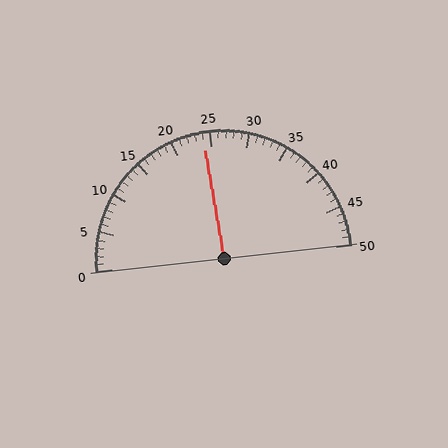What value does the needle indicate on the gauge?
The needle indicates approximately 24.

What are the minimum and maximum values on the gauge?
The gauge ranges from 0 to 50.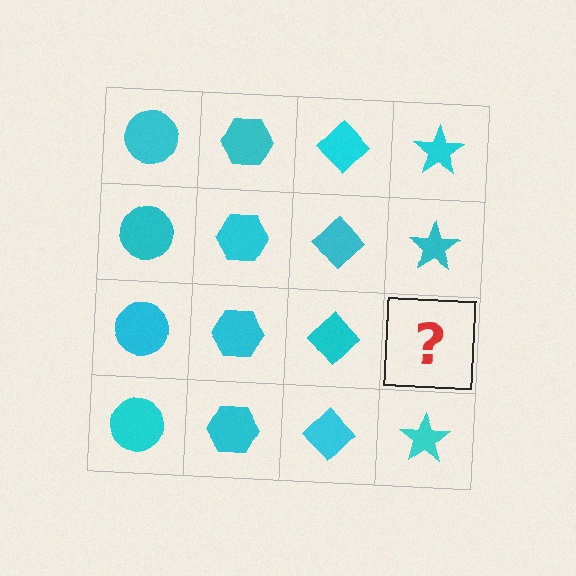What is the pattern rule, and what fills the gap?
The rule is that each column has a consistent shape. The gap should be filled with a cyan star.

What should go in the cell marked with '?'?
The missing cell should contain a cyan star.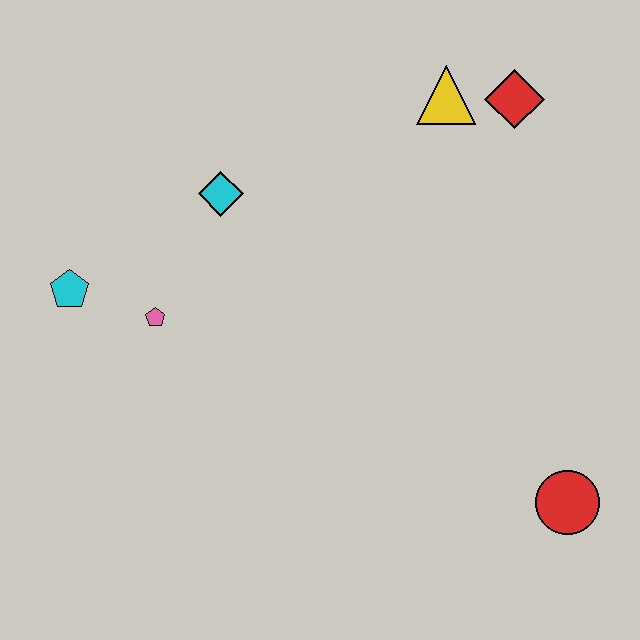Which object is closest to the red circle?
The red diamond is closest to the red circle.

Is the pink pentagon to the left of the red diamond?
Yes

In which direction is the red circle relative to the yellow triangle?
The red circle is below the yellow triangle.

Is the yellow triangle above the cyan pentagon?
Yes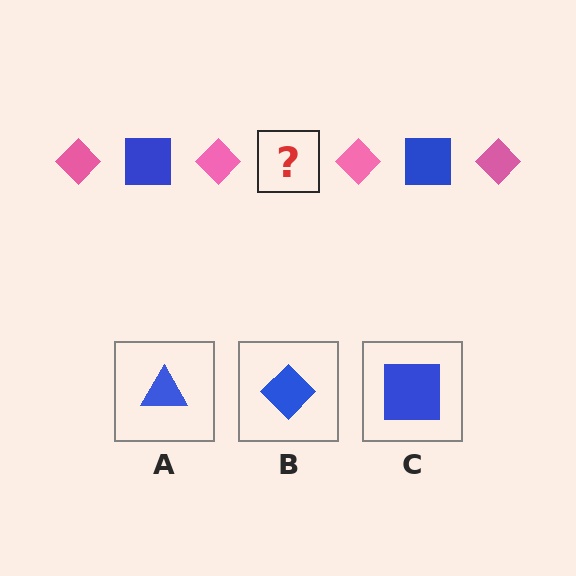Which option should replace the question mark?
Option C.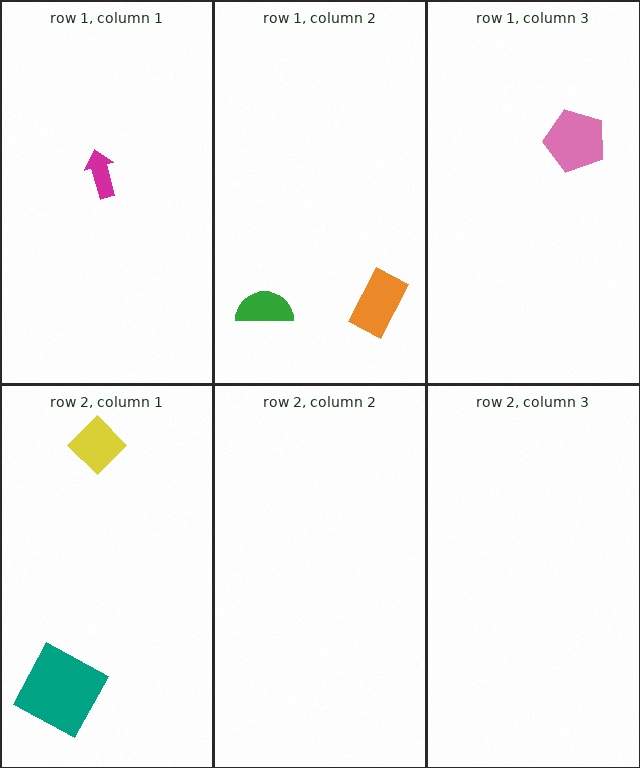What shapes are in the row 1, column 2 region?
The green semicircle, the orange rectangle.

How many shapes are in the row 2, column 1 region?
2.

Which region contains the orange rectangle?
The row 1, column 2 region.